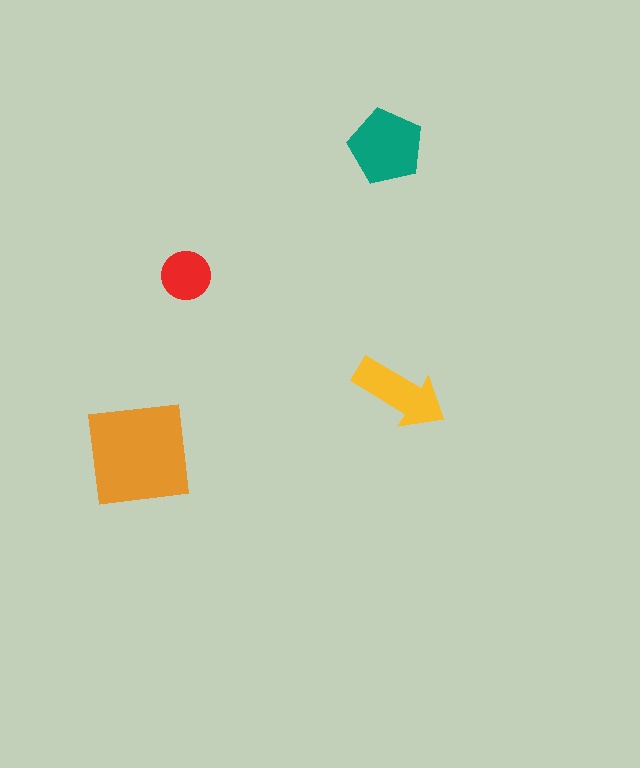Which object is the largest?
The orange square.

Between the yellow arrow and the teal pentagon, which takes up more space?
The teal pentagon.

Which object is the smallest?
The red circle.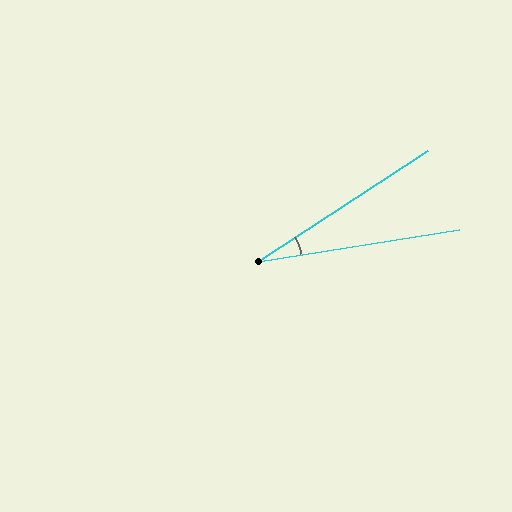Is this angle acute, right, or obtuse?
It is acute.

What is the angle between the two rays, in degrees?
Approximately 24 degrees.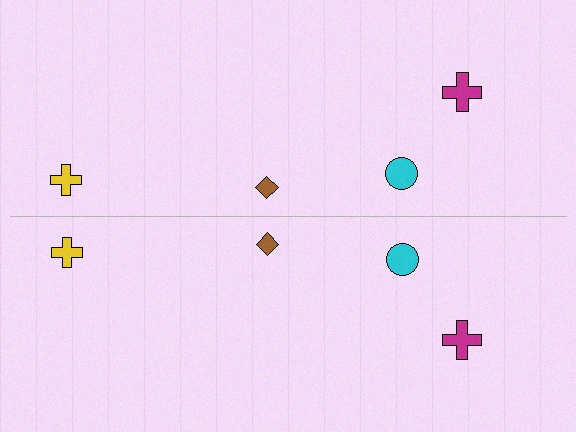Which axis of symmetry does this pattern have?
The pattern has a horizontal axis of symmetry running through the center of the image.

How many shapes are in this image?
There are 8 shapes in this image.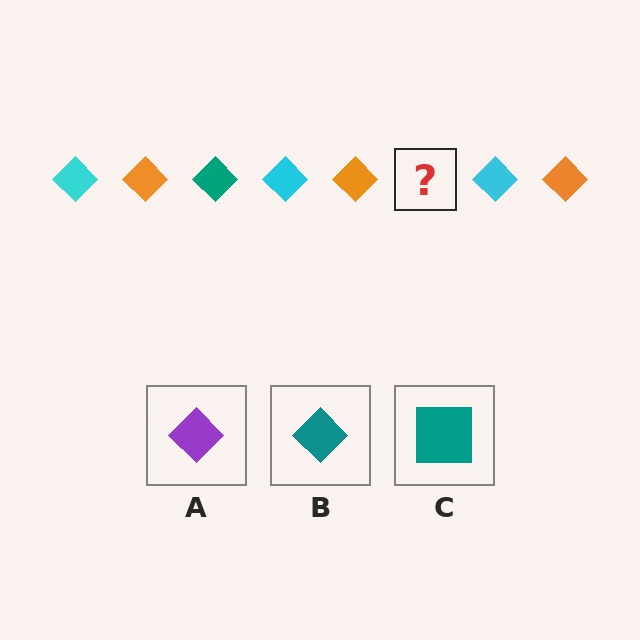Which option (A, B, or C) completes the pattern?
B.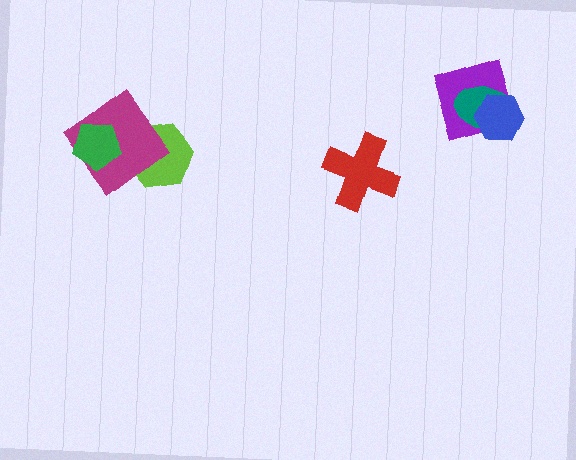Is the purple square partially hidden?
Yes, it is partially covered by another shape.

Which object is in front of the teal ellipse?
The blue hexagon is in front of the teal ellipse.